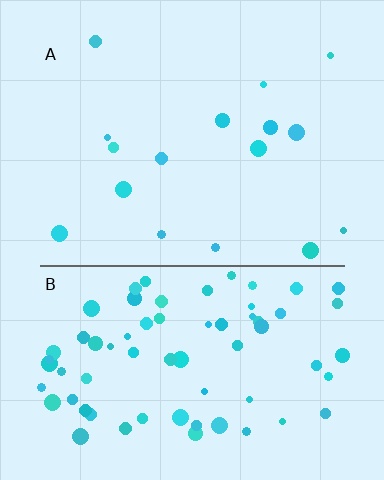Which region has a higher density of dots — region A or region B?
B (the bottom).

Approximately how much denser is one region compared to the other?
Approximately 4.3× — region B over region A.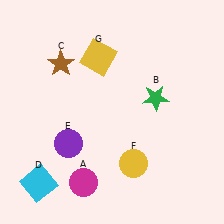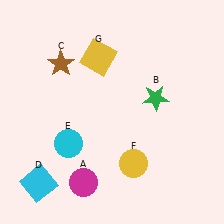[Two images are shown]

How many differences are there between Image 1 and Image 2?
There is 1 difference between the two images.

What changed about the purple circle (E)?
In Image 1, E is purple. In Image 2, it changed to cyan.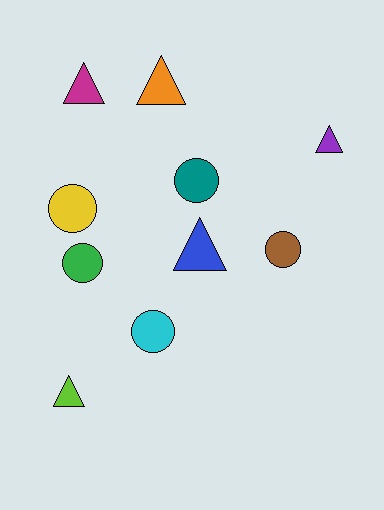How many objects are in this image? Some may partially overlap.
There are 10 objects.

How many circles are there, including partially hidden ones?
There are 5 circles.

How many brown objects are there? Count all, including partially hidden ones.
There is 1 brown object.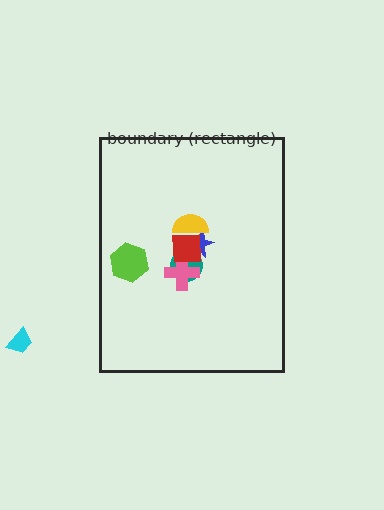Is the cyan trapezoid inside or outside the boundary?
Outside.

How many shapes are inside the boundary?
6 inside, 1 outside.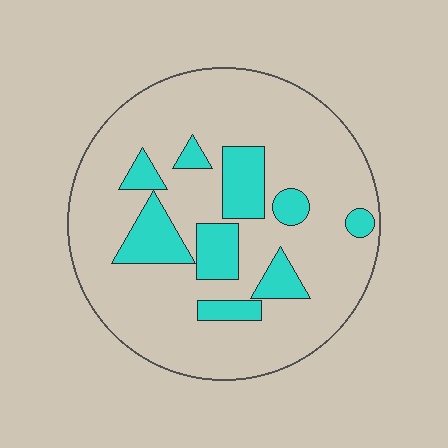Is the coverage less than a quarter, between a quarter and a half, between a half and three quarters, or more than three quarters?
Less than a quarter.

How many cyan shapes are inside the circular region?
9.